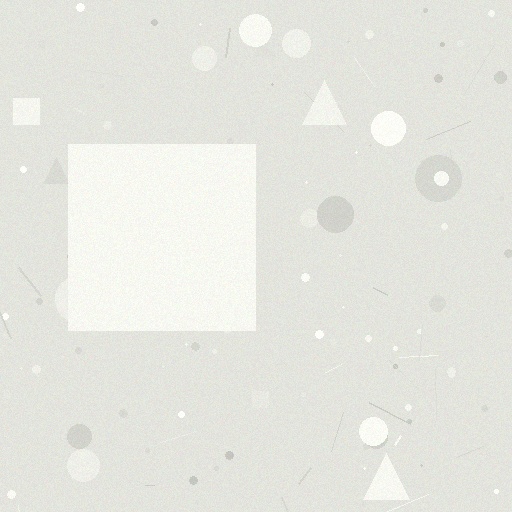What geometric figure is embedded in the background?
A square is embedded in the background.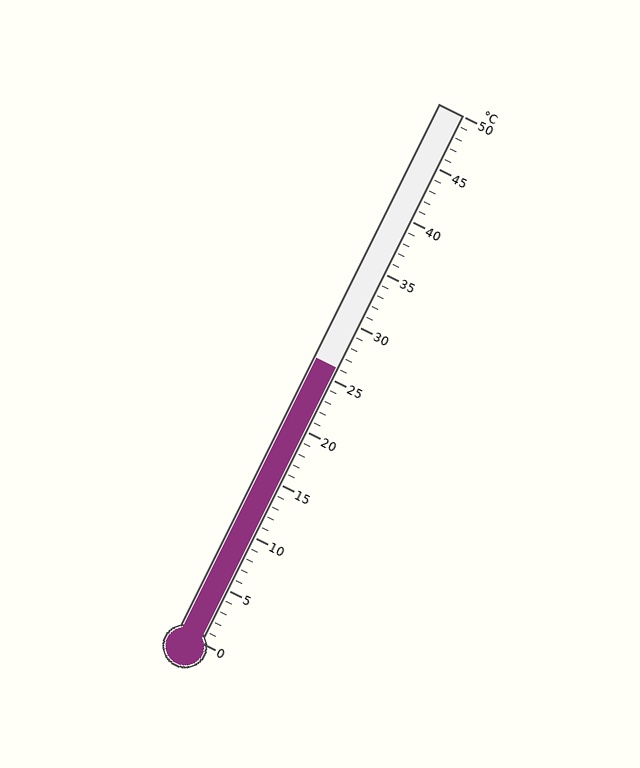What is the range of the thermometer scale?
The thermometer scale ranges from 0°C to 50°C.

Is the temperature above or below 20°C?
The temperature is above 20°C.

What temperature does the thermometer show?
The thermometer shows approximately 26°C.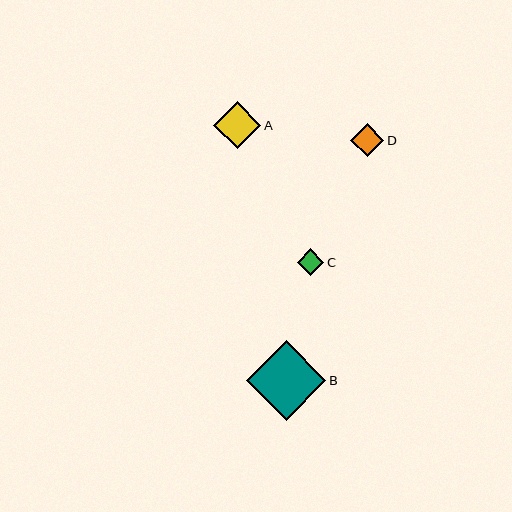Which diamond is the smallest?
Diamond C is the smallest with a size of approximately 26 pixels.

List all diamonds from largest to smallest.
From largest to smallest: B, A, D, C.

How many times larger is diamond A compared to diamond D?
Diamond A is approximately 1.4 times the size of diamond D.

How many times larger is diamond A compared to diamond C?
Diamond A is approximately 1.8 times the size of diamond C.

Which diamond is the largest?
Diamond B is the largest with a size of approximately 79 pixels.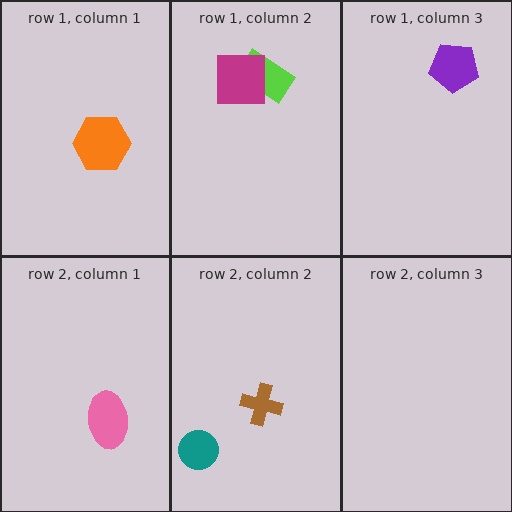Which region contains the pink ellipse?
The row 2, column 1 region.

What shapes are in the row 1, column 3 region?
The purple pentagon.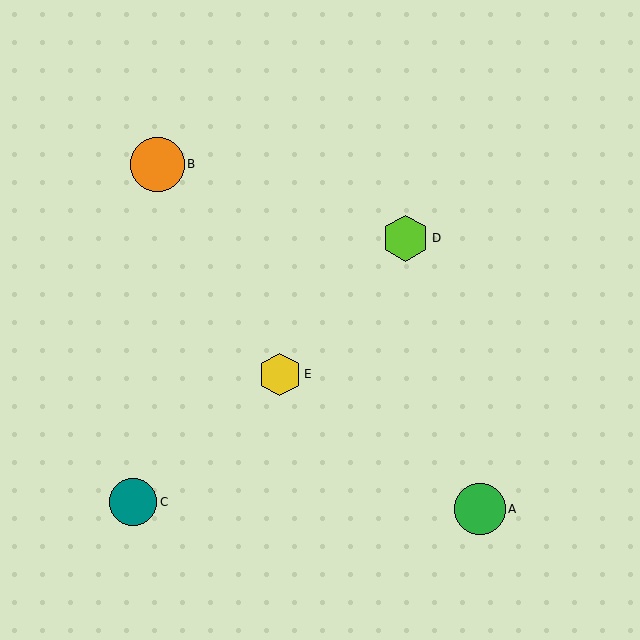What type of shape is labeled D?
Shape D is a lime hexagon.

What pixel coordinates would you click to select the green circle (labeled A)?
Click at (480, 509) to select the green circle A.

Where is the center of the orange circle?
The center of the orange circle is at (158, 164).